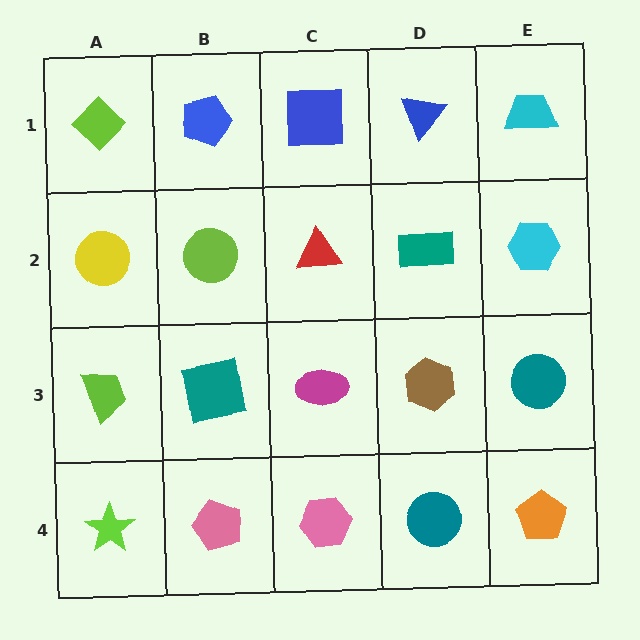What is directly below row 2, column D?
A brown hexagon.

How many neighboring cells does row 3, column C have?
4.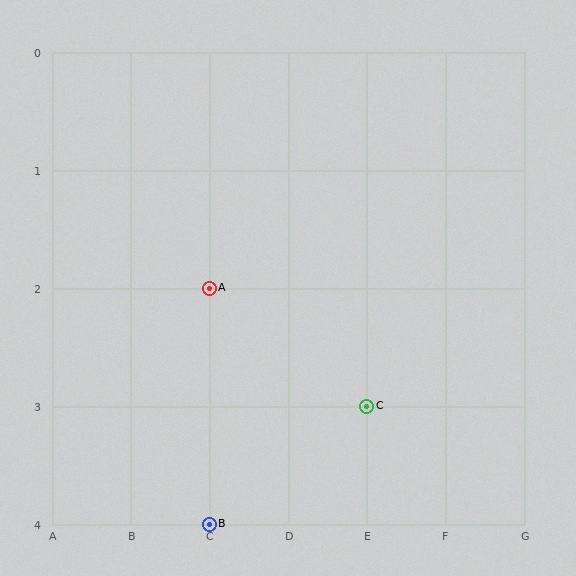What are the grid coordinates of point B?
Point B is at grid coordinates (C, 4).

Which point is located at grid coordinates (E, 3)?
Point C is at (E, 3).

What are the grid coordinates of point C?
Point C is at grid coordinates (E, 3).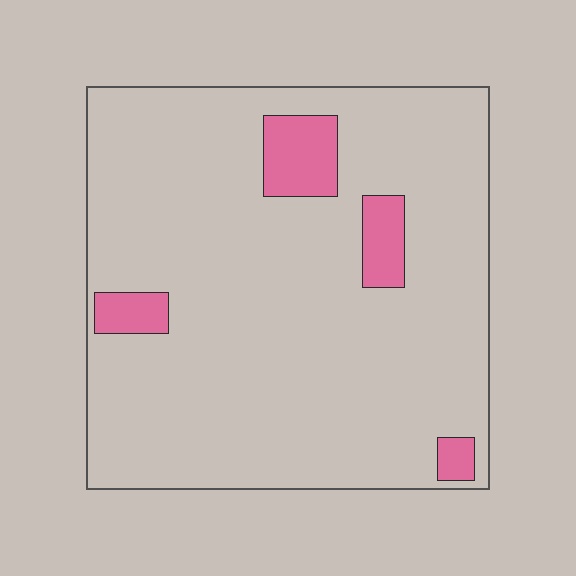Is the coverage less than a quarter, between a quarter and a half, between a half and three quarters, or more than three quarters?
Less than a quarter.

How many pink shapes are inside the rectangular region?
4.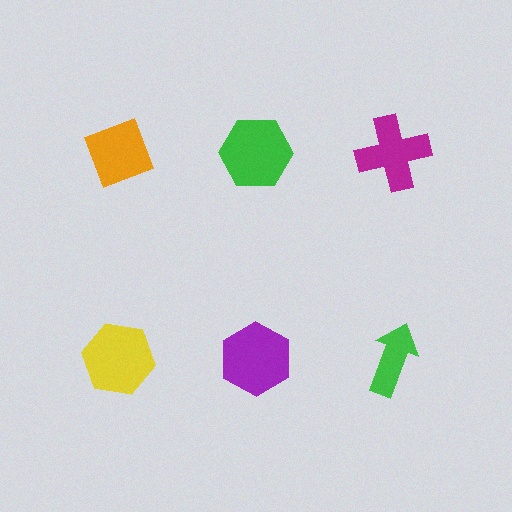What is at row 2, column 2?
A purple hexagon.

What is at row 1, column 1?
An orange diamond.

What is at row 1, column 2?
A green hexagon.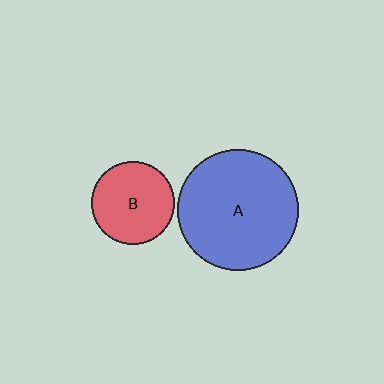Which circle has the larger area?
Circle A (blue).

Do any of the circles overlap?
No, none of the circles overlap.